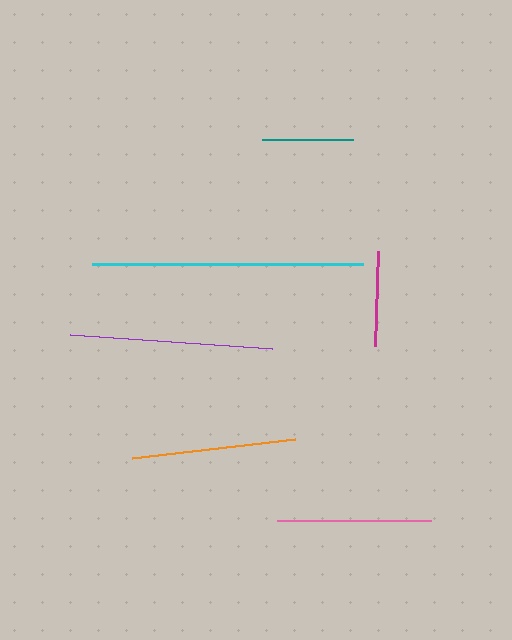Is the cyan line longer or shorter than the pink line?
The cyan line is longer than the pink line.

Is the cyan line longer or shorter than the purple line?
The cyan line is longer than the purple line.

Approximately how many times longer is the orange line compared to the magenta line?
The orange line is approximately 1.7 times the length of the magenta line.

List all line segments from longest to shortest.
From longest to shortest: cyan, purple, orange, pink, magenta, teal.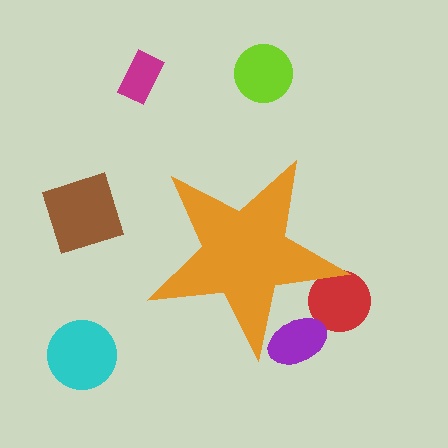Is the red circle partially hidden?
Yes, the red circle is partially hidden behind the orange star.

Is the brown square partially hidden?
No, the brown square is fully visible.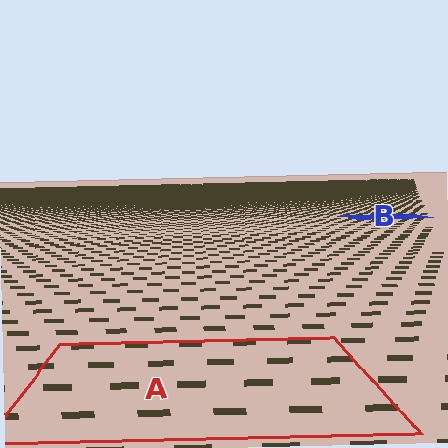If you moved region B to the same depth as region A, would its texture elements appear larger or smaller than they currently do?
They would appear larger. At a closer depth, the same texture elements are projected at a bigger on-screen size.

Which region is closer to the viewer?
Region A is closer. The texture elements there are larger and more spread out.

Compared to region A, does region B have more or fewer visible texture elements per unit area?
Region B has more texture elements per unit area — they are packed more densely because it is farther away.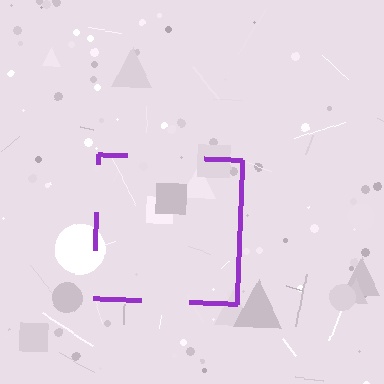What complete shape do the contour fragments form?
The contour fragments form a square.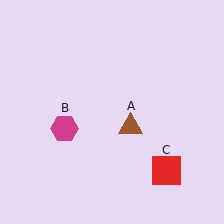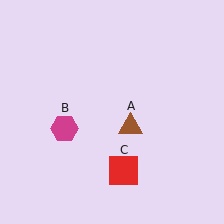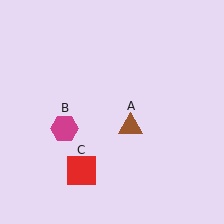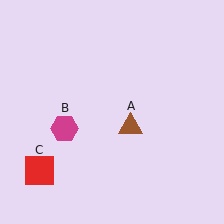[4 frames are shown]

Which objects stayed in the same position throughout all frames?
Brown triangle (object A) and magenta hexagon (object B) remained stationary.